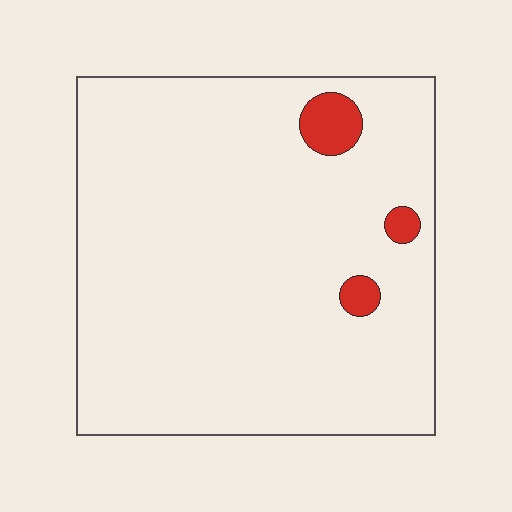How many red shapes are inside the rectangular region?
3.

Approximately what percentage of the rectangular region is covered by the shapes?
Approximately 5%.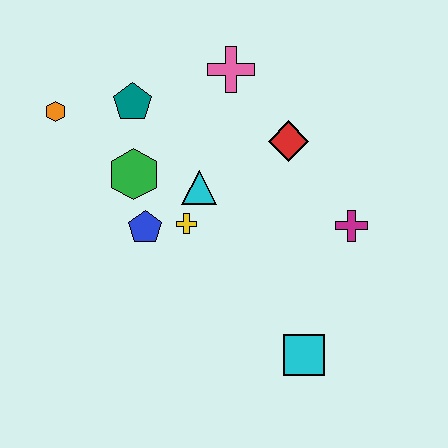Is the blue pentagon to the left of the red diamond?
Yes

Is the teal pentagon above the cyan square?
Yes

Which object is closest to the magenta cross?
The red diamond is closest to the magenta cross.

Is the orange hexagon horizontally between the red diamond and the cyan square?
No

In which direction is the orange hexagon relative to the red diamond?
The orange hexagon is to the left of the red diamond.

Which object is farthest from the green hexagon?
The cyan square is farthest from the green hexagon.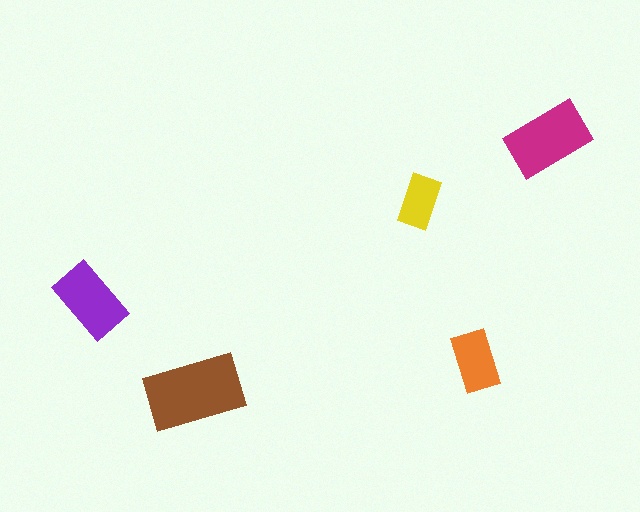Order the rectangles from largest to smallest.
the brown one, the magenta one, the purple one, the orange one, the yellow one.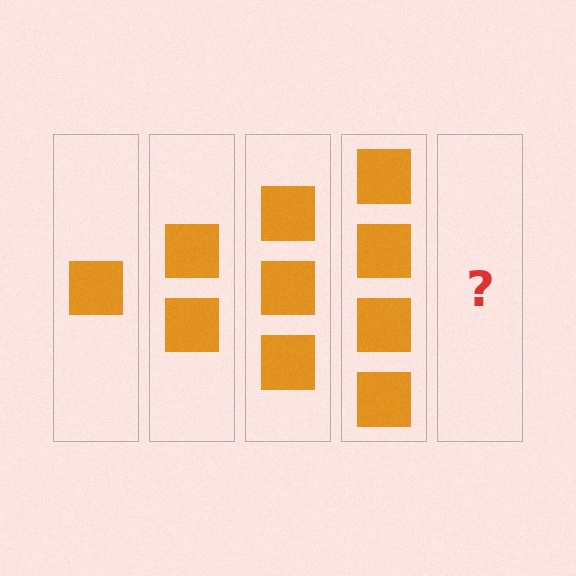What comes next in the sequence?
The next element should be 5 squares.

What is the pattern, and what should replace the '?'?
The pattern is that each step adds one more square. The '?' should be 5 squares.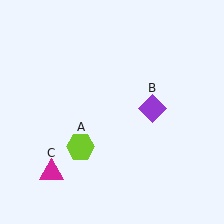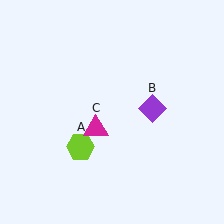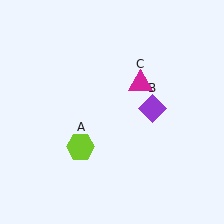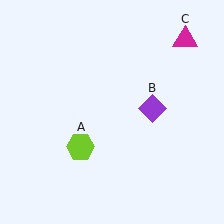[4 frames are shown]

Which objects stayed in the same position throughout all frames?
Lime hexagon (object A) and purple diamond (object B) remained stationary.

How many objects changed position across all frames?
1 object changed position: magenta triangle (object C).